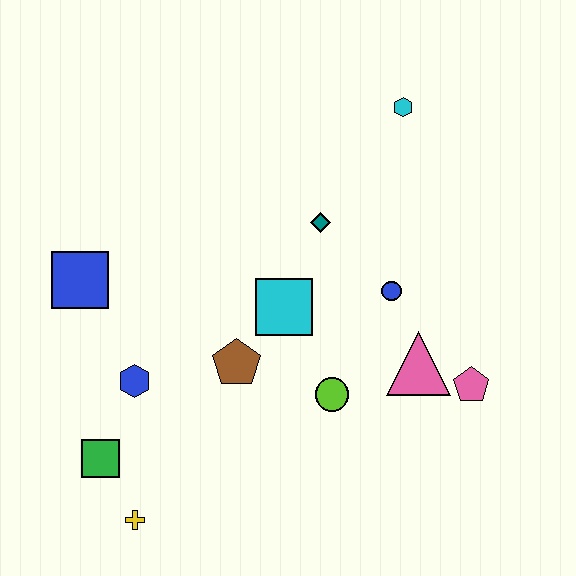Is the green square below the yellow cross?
No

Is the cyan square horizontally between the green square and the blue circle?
Yes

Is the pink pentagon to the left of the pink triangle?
No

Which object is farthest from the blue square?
The pink pentagon is farthest from the blue square.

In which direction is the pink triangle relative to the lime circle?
The pink triangle is to the right of the lime circle.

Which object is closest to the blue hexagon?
The green square is closest to the blue hexagon.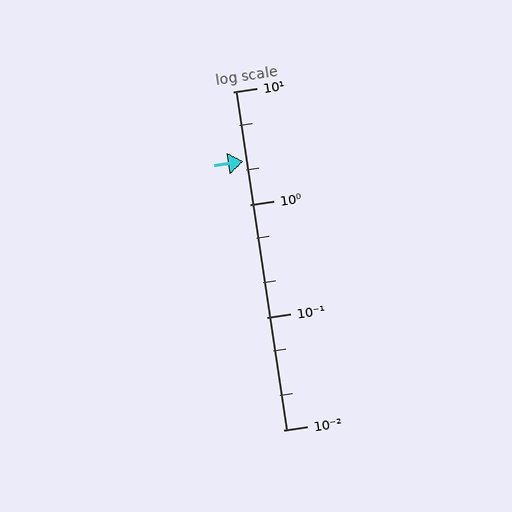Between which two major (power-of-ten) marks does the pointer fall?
The pointer is between 1 and 10.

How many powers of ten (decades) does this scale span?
The scale spans 3 decades, from 0.01 to 10.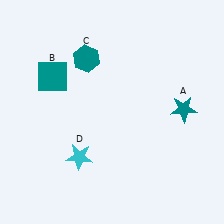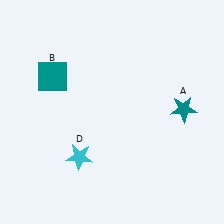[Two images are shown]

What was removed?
The teal hexagon (C) was removed in Image 2.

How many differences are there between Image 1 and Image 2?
There is 1 difference between the two images.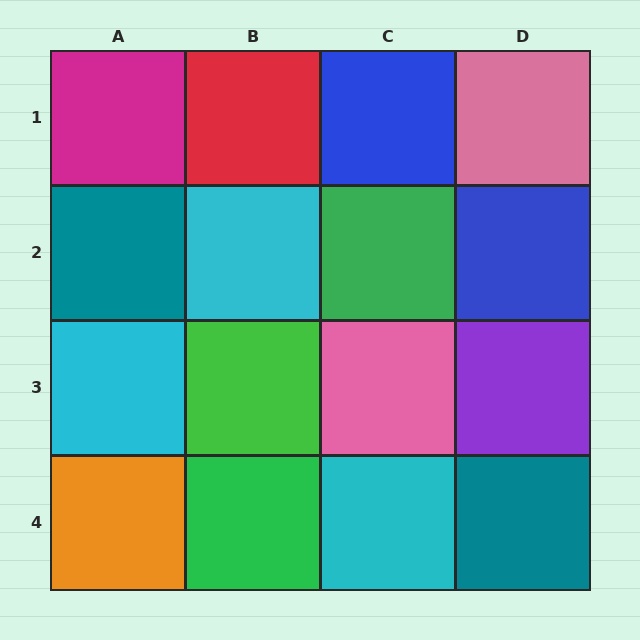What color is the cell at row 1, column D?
Pink.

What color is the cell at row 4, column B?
Green.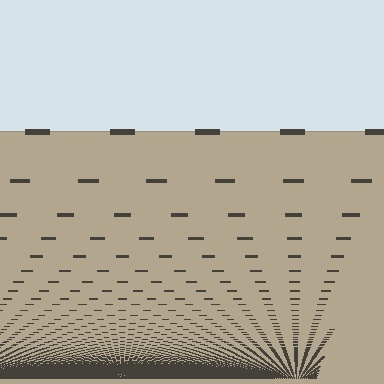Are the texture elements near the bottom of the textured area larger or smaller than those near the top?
Smaller. The gradient is inverted — elements near the bottom are smaller and denser.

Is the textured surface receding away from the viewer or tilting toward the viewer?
The surface appears to tilt toward the viewer. Texture elements get larger and sparser toward the top.